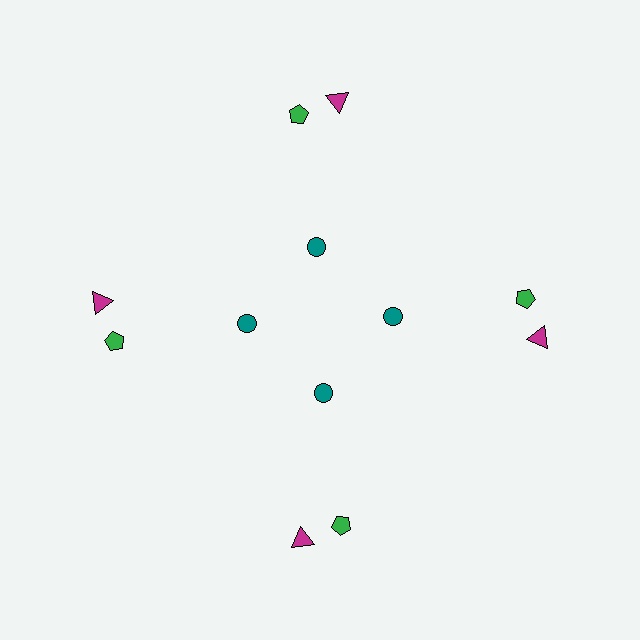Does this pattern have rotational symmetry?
Yes, this pattern has 4-fold rotational symmetry. It looks the same after rotating 90 degrees around the center.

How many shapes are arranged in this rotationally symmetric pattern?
There are 12 shapes, arranged in 4 groups of 3.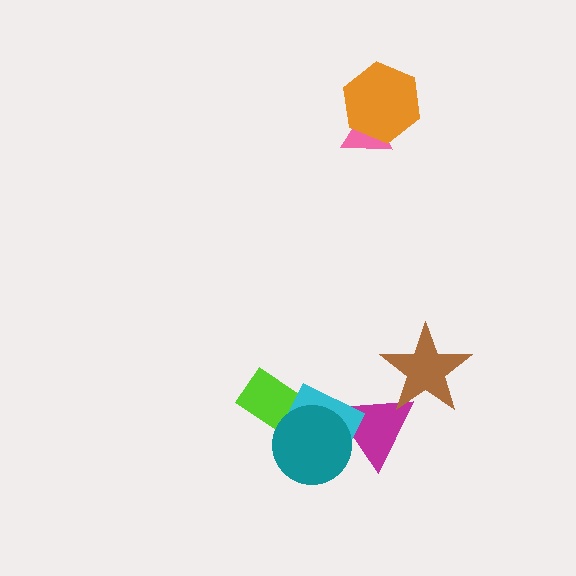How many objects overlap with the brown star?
1 object overlaps with the brown star.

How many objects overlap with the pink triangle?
1 object overlaps with the pink triangle.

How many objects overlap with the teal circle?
3 objects overlap with the teal circle.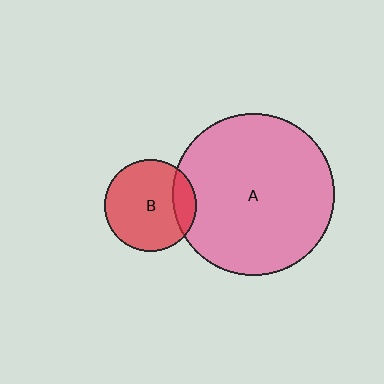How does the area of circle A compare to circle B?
Approximately 3.1 times.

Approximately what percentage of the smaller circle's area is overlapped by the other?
Approximately 15%.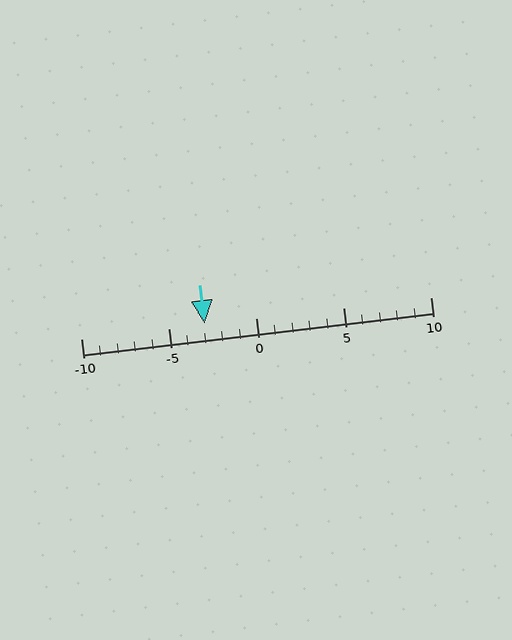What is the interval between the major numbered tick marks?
The major tick marks are spaced 5 units apart.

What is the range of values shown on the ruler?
The ruler shows values from -10 to 10.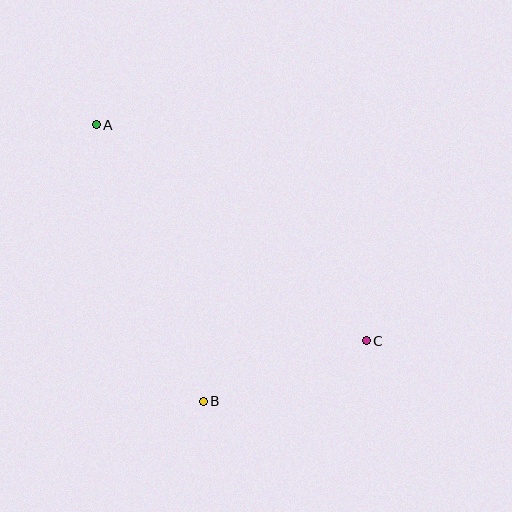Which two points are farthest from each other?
Points A and C are farthest from each other.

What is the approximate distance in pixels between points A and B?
The distance between A and B is approximately 297 pixels.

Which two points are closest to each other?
Points B and C are closest to each other.